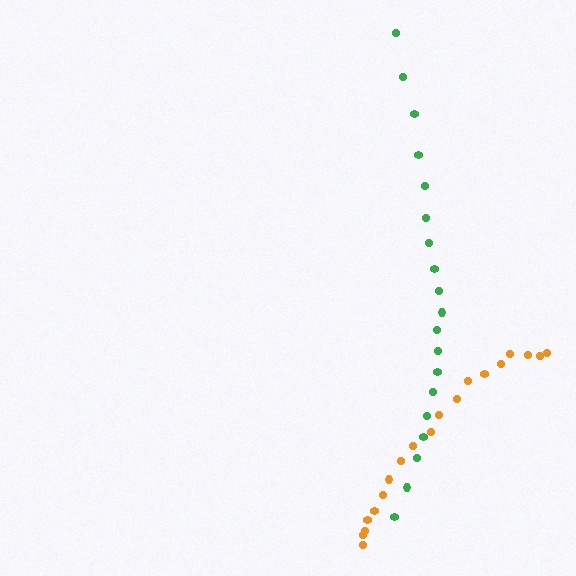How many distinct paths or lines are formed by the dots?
There are 2 distinct paths.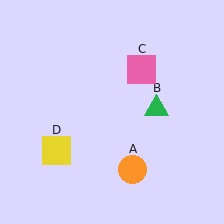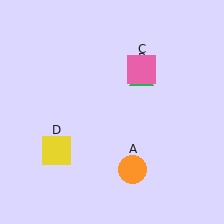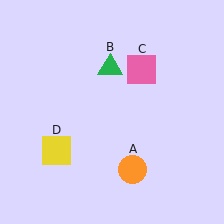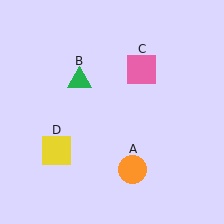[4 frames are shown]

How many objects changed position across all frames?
1 object changed position: green triangle (object B).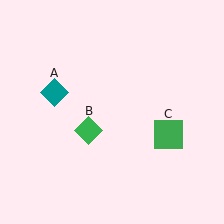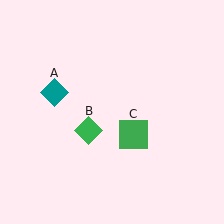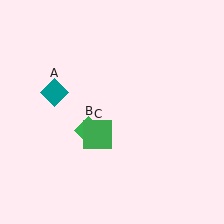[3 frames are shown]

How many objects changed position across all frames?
1 object changed position: green square (object C).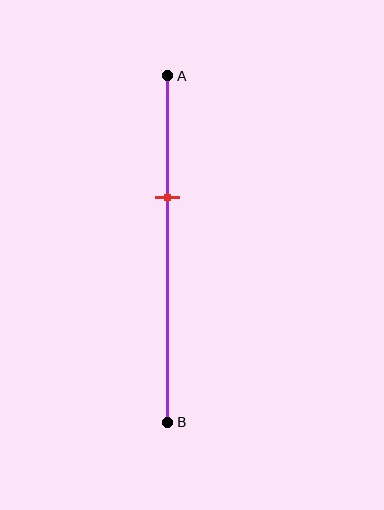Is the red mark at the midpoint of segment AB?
No, the mark is at about 35% from A, not at the 50% midpoint.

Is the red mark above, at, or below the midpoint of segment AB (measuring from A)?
The red mark is above the midpoint of segment AB.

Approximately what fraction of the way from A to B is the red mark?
The red mark is approximately 35% of the way from A to B.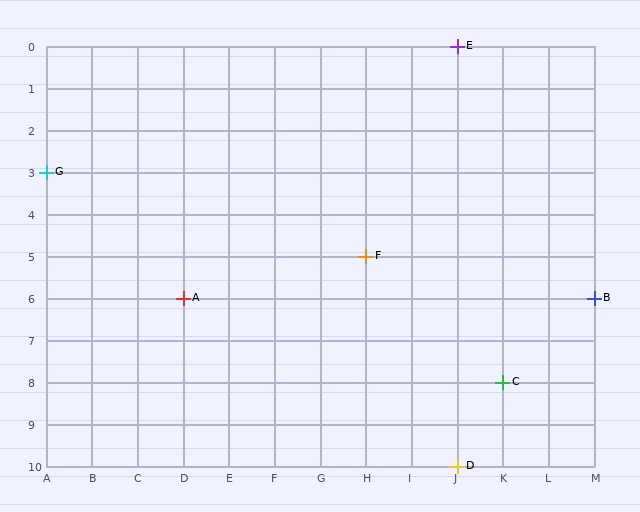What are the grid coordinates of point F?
Point F is at grid coordinates (H, 5).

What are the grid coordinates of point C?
Point C is at grid coordinates (K, 8).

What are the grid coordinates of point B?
Point B is at grid coordinates (M, 6).